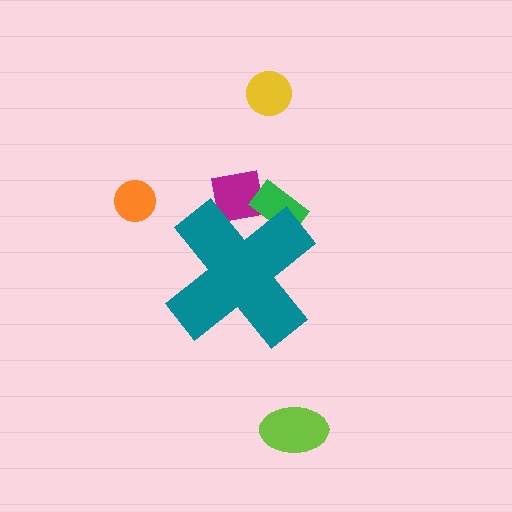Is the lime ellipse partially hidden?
No, the lime ellipse is fully visible.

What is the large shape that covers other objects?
A teal cross.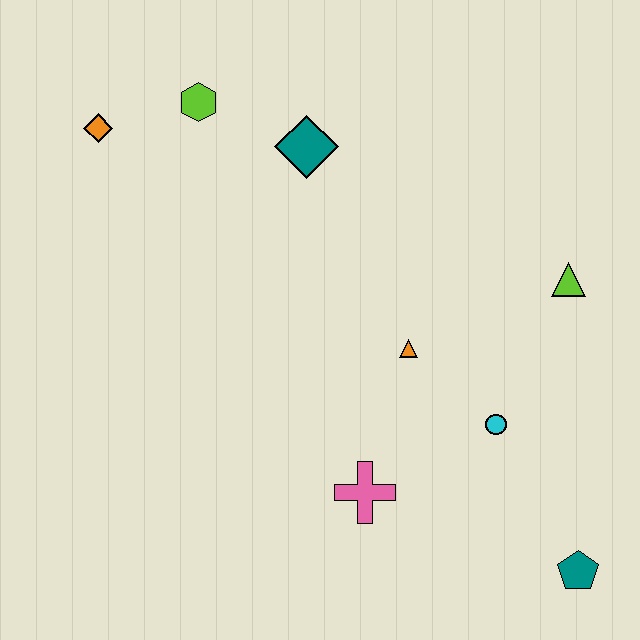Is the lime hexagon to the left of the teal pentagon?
Yes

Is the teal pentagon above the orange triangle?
No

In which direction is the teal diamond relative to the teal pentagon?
The teal diamond is above the teal pentagon.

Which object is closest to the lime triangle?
The cyan circle is closest to the lime triangle.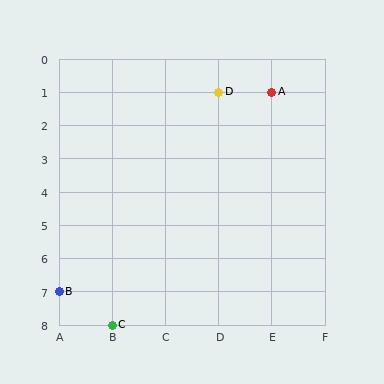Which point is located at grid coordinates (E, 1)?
Point A is at (E, 1).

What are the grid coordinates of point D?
Point D is at grid coordinates (D, 1).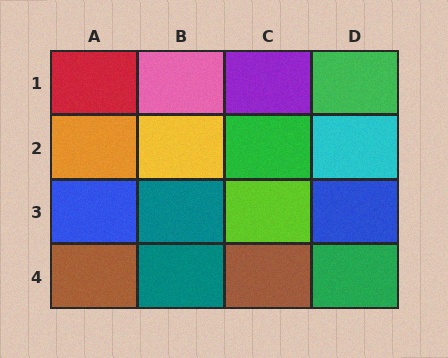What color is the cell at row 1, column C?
Purple.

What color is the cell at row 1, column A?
Red.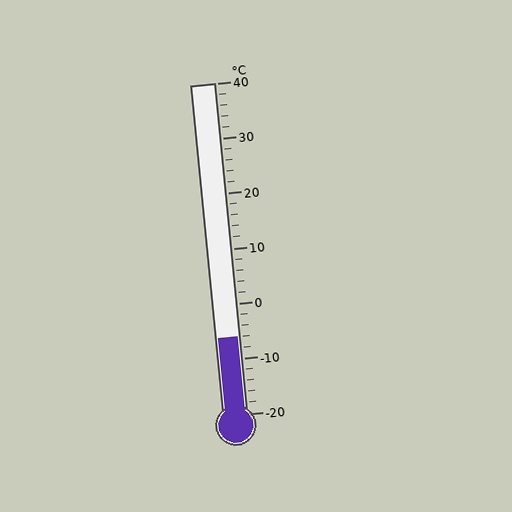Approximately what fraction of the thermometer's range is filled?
The thermometer is filled to approximately 25% of its range.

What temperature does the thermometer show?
The thermometer shows approximately -6°C.